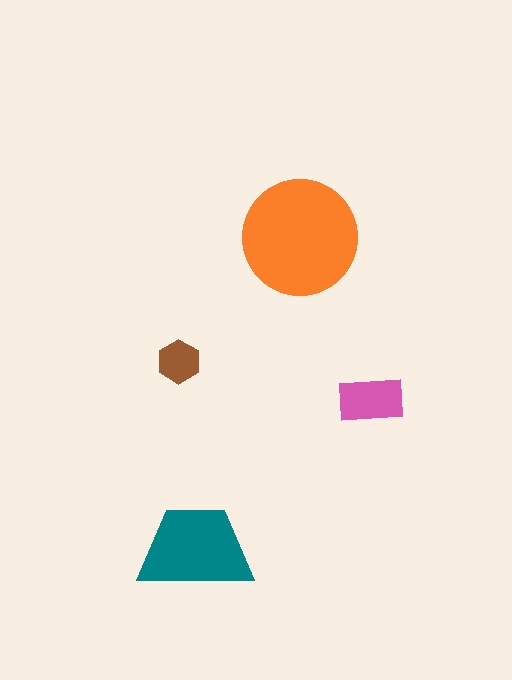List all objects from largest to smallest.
The orange circle, the teal trapezoid, the pink rectangle, the brown hexagon.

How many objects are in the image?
There are 4 objects in the image.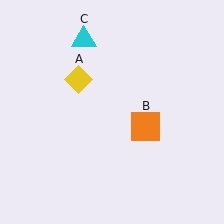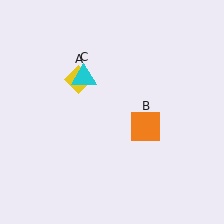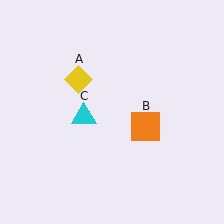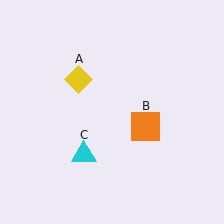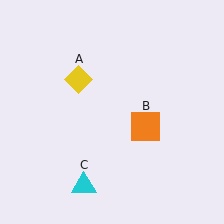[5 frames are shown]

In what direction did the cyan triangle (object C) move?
The cyan triangle (object C) moved down.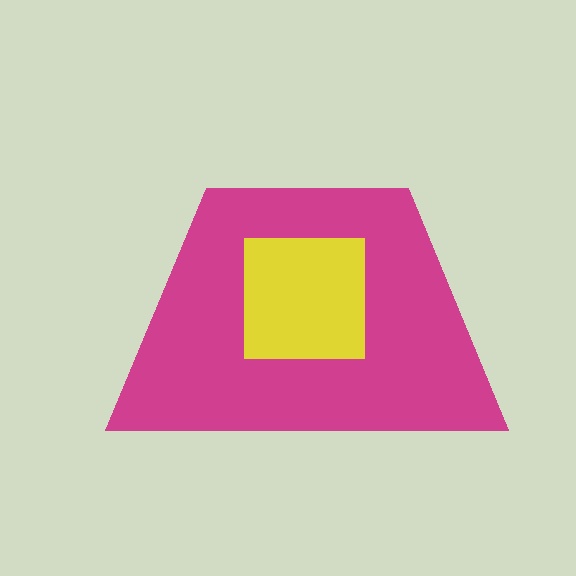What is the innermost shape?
The yellow square.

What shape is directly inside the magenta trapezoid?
The yellow square.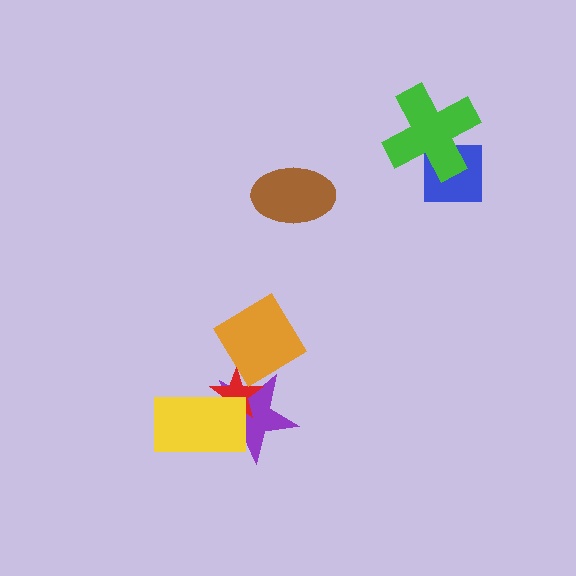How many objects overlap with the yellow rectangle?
2 objects overlap with the yellow rectangle.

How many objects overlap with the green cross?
1 object overlaps with the green cross.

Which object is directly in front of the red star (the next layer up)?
The orange diamond is directly in front of the red star.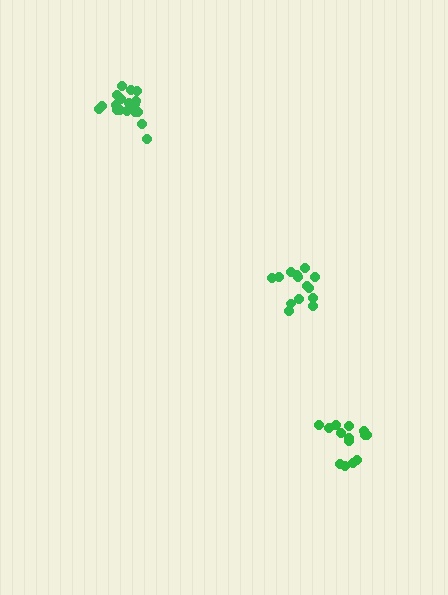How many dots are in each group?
Group 1: 14 dots, Group 2: 14 dots, Group 3: 20 dots (48 total).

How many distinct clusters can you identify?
There are 3 distinct clusters.